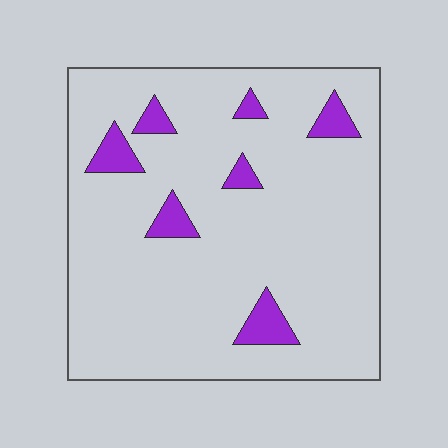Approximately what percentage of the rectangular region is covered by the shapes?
Approximately 10%.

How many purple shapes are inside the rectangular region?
7.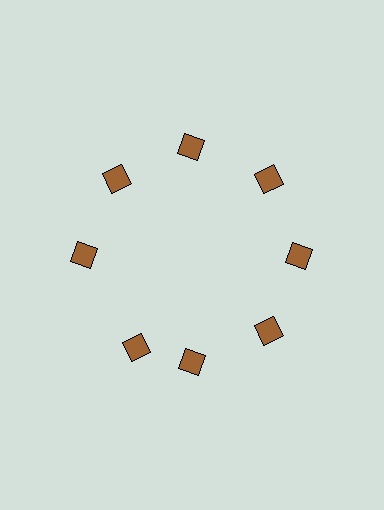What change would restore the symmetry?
The symmetry would be restored by rotating it back into even spacing with its neighbors so that all 8 diamonds sit at equal angles and equal distance from the center.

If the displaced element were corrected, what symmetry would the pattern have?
It would have 8-fold rotational symmetry — the pattern would map onto itself every 45 degrees.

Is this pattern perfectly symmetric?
No. The 8 brown diamonds are arranged in a ring, but one element near the 8 o'clock position is rotated out of alignment along the ring, breaking the 8-fold rotational symmetry.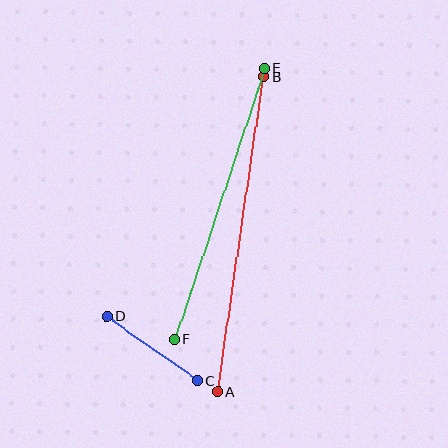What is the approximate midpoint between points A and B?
The midpoint is at approximately (241, 234) pixels.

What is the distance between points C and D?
The distance is approximately 110 pixels.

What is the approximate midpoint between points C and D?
The midpoint is at approximately (152, 348) pixels.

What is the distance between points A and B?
The distance is approximately 319 pixels.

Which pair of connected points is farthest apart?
Points A and B are farthest apart.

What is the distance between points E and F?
The distance is approximately 286 pixels.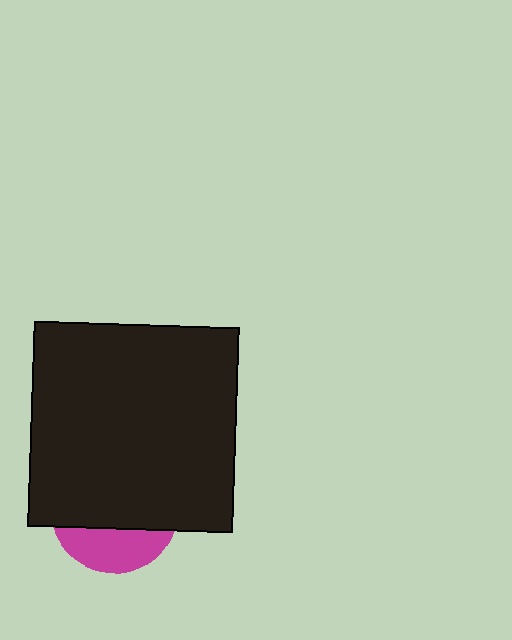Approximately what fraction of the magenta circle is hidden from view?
Roughly 69% of the magenta circle is hidden behind the black square.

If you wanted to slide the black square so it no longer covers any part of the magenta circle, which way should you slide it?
Slide it up — that is the most direct way to separate the two shapes.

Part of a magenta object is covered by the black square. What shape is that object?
It is a circle.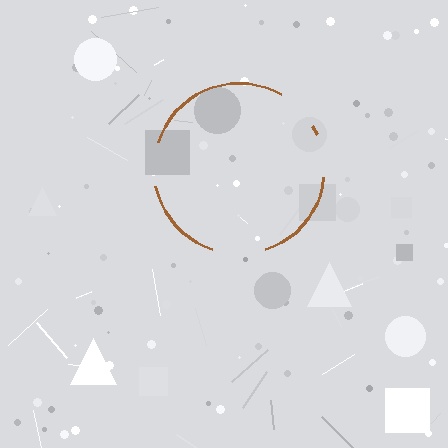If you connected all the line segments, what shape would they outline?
They would outline a circle.